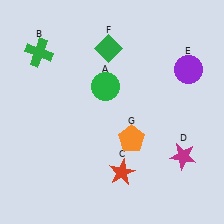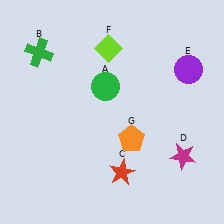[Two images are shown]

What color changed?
The diamond (F) changed from green in Image 1 to lime in Image 2.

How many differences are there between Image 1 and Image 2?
There is 1 difference between the two images.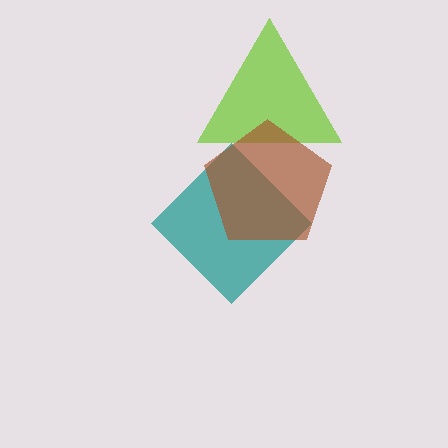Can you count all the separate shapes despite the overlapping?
Yes, there are 3 separate shapes.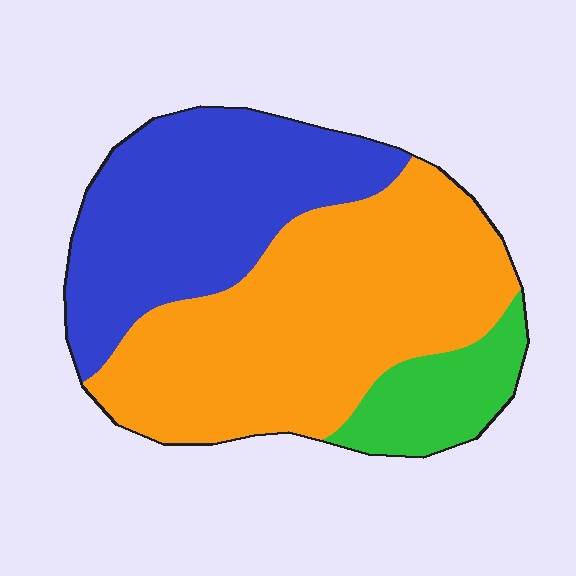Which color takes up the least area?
Green, at roughly 10%.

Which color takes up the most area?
Orange, at roughly 50%.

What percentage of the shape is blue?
Blue takes up about three eighths (3/8) of the shape.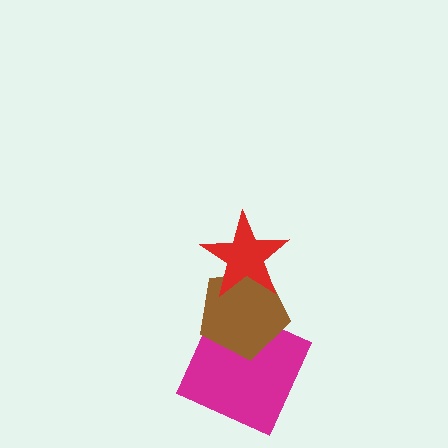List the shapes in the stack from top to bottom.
From top to bottom: the red star, the brown pentagon, the magenta square.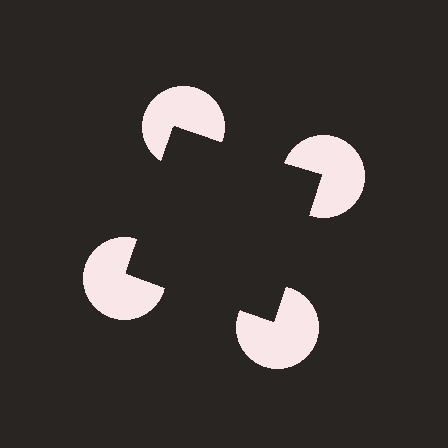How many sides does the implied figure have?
4 sides.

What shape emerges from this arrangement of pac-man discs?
An illusory square — its edges are inferred from the aligned wedge cuts in the pac-man discs, not physically drawn.